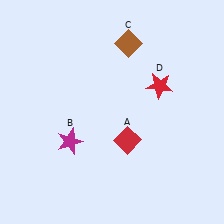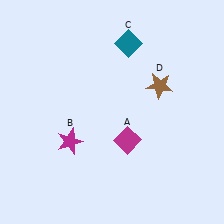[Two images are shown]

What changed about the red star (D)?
In Image 1, D is red. In Image 2, it changed to brown.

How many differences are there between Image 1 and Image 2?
There are 3 differences between the two images.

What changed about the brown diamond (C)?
In Image 1, C is brown. In Image 2, it changed to teal.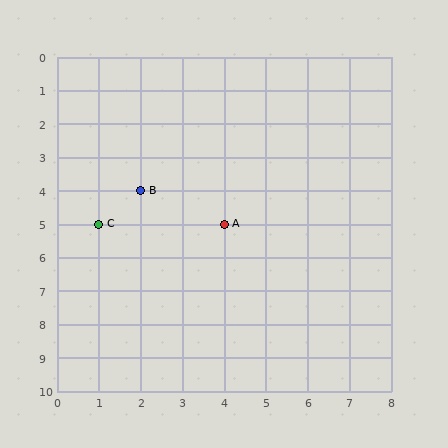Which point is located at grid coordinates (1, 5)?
Point C is at (1, 5).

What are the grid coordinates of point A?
Point A is at grid coordinates (4, 5).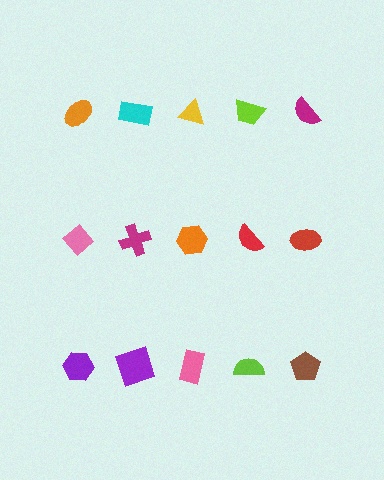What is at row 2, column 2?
A magenta cross.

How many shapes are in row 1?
5 shapes.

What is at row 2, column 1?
A pink diamond.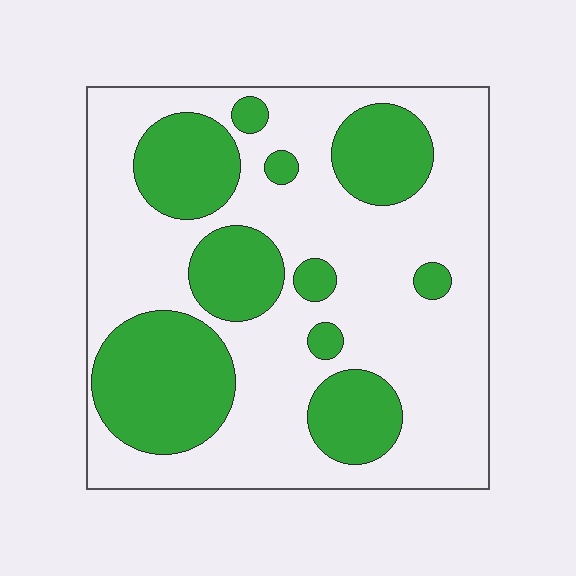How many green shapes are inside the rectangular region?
10.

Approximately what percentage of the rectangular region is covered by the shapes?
Approximately 35%.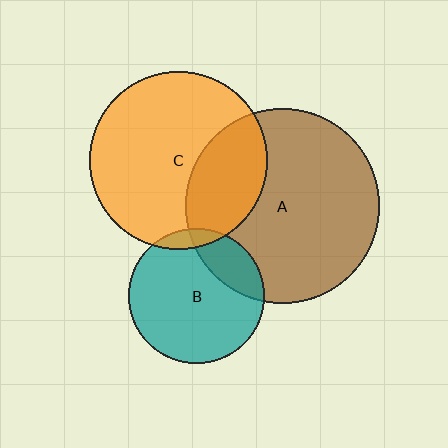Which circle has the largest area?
Circle A (brown).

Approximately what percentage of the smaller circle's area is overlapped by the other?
Approximately 5%.